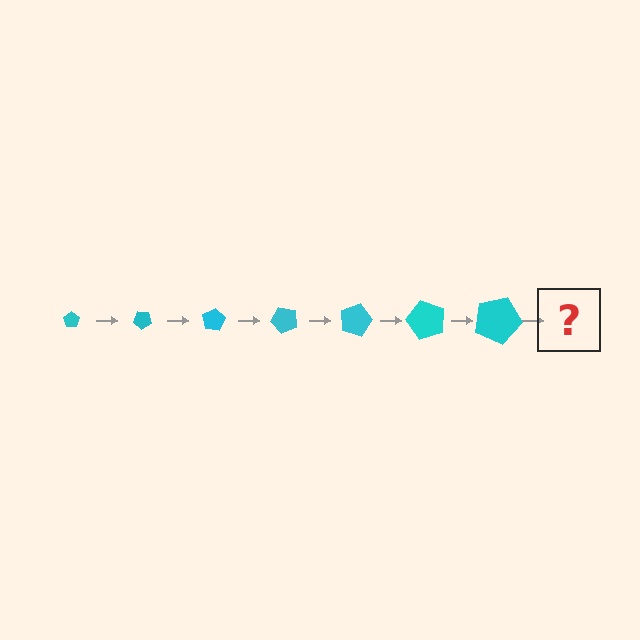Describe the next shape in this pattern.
It should be a pentagon, larger than the previous one and rotated 280 degrees from the start.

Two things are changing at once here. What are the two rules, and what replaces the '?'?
The two rules are that the pentagon grows larger each step and it rotates 40 degrees each step. The '?' should be a pentagon, larger than the previous one and rotated 280 degrees from the start.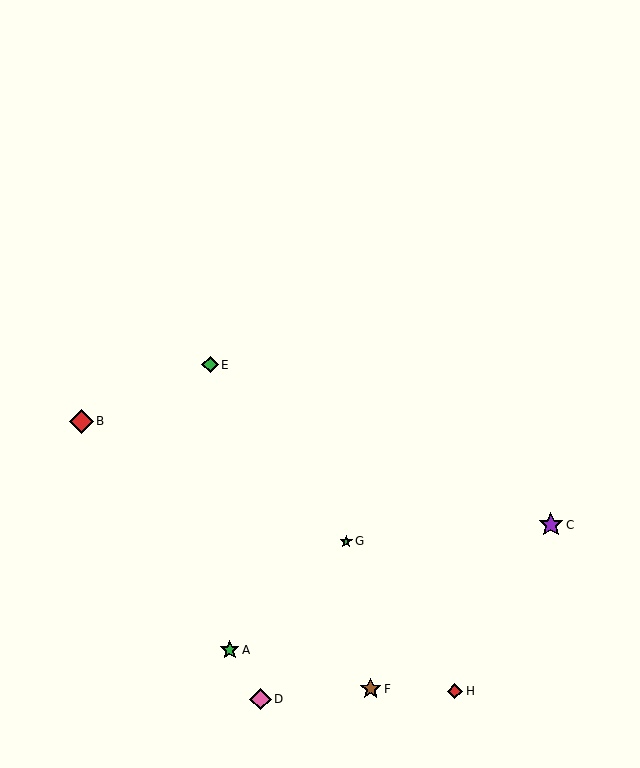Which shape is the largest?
The purple star (labeled C) is the largest.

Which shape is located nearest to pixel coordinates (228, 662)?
The green star (labeled A) at (230, 650) is nearest to that location.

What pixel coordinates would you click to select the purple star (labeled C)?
Click at (551, 525) to select the purple star C.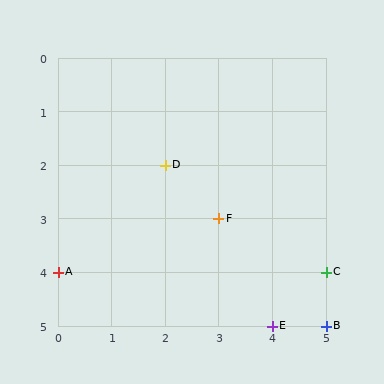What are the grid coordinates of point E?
Point E is at grid coordinates (4, 5).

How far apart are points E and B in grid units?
Points E and B are 1 column apart.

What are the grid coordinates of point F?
Point F is at grid coordinates (3, 3).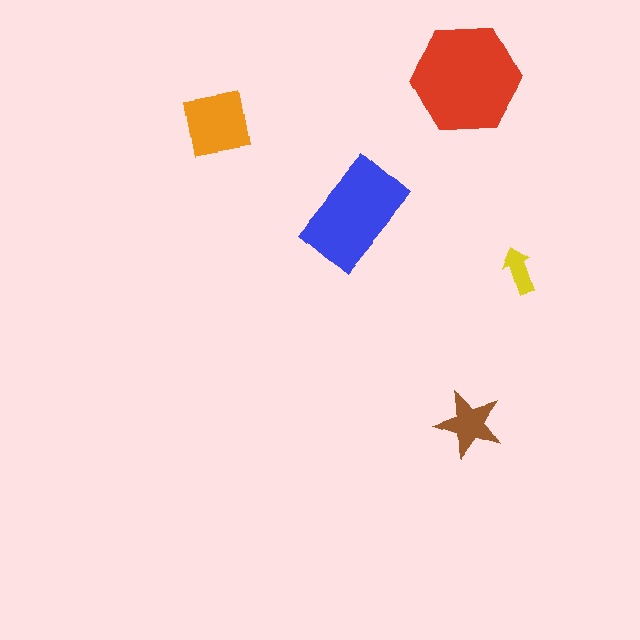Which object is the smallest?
The yellow arrow.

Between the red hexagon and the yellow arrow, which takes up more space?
The red hexagon.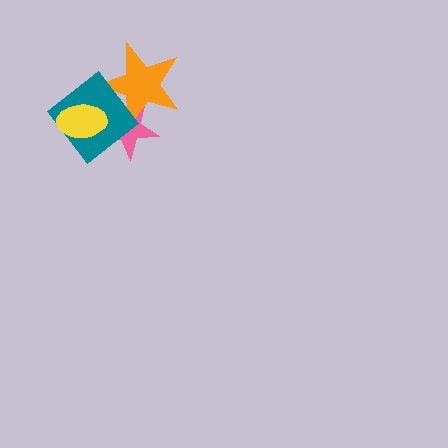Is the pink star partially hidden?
Yes, it is partially covered by another shape.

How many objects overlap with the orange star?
2 objects overlap with the orange star.